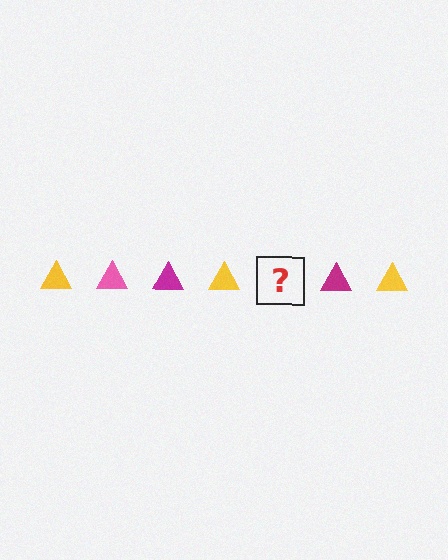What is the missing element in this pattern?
The missing element is a pink triangle.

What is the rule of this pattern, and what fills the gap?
The rule is that the pattern cycles through yellow, pink, magenta triangles. The gap should be filled with a pink triangle.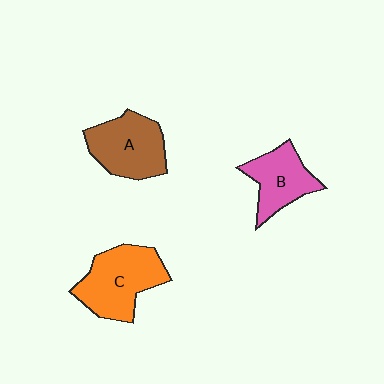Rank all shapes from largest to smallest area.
From largest to smallest: C (orange), A (brown), B (pink).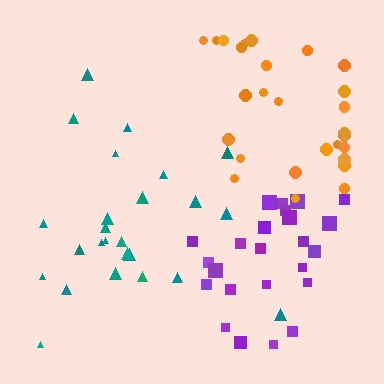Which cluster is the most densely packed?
Purple.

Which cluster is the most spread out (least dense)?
Teal.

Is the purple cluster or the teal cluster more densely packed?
Purple.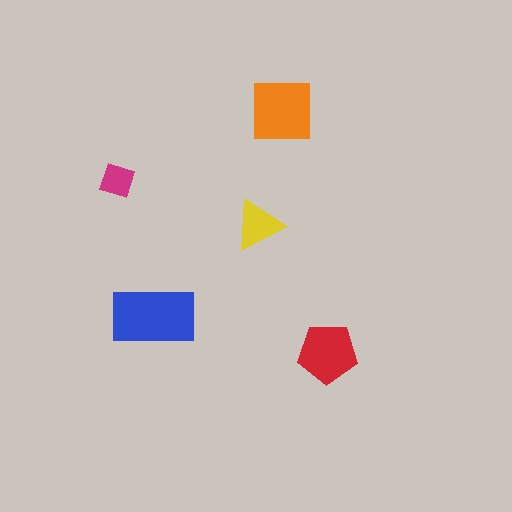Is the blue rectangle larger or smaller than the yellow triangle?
Larger.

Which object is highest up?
The orange square is topmost.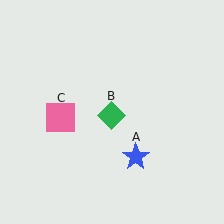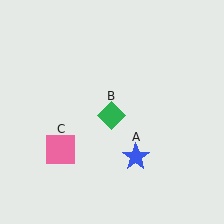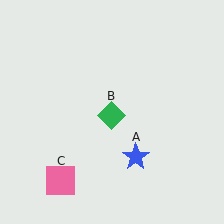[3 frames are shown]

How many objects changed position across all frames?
1 object changed position: pink square (object C).